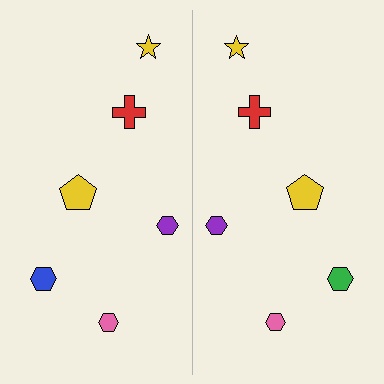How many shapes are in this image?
There are 12 shapes in this image.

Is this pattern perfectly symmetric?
No, the pattern is not perfectly symmetric. The green hexagon on the right side breaks the symmetry — its mirror counterpart is blue.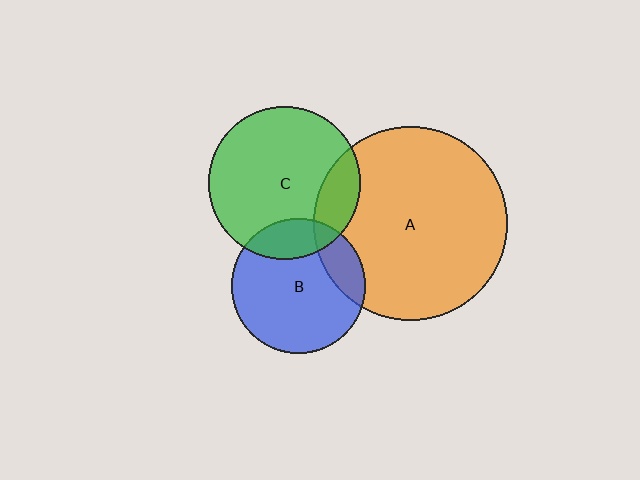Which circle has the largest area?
Circle A (orange).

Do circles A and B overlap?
Yes.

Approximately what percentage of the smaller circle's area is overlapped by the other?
Approximately 20%.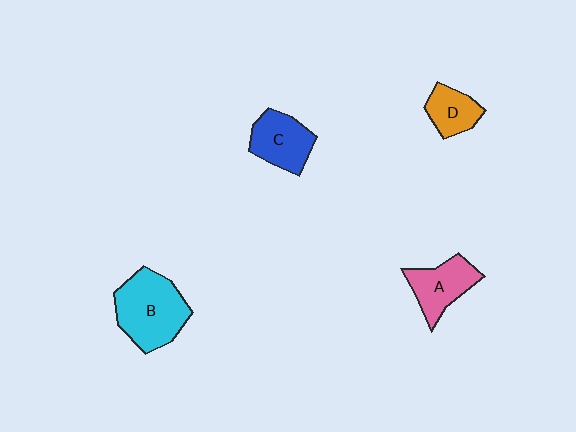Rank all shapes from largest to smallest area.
From largest to smallest: B (cyan), A (pink), C (blue), D (orange).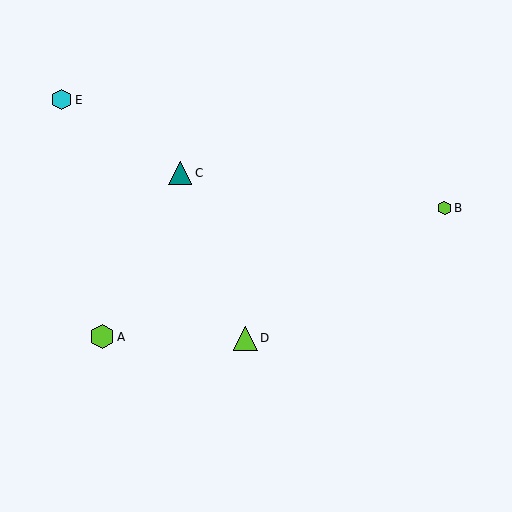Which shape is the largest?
The lime hexagon (labeled A) is the largest.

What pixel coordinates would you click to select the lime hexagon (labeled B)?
Click at (444, 208) to select the lime hexagon B.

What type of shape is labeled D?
Shape D is a lime triangle.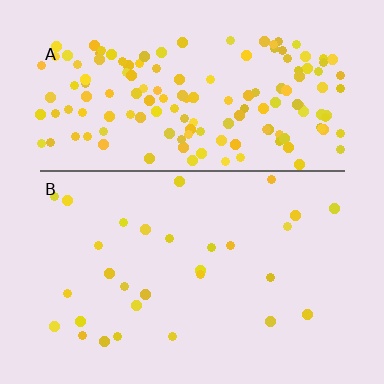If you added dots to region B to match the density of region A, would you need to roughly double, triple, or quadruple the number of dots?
Approximately quadruple.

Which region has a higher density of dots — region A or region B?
A (the top).